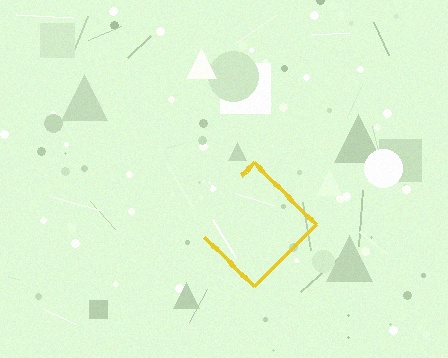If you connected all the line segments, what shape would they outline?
They would outline a diamond.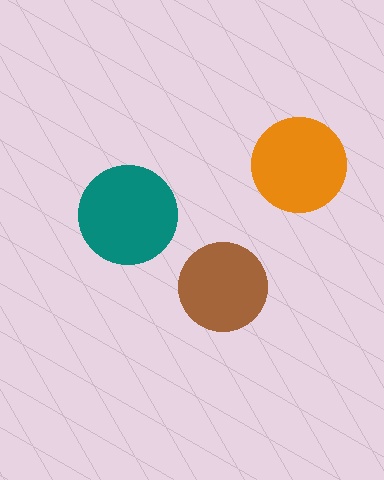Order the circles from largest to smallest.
the teal one, the orange one, the brown one.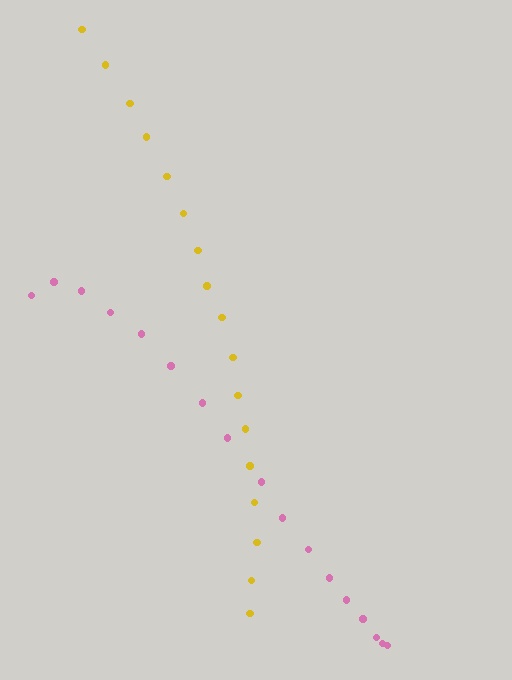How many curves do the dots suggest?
There are 2 distinct paths.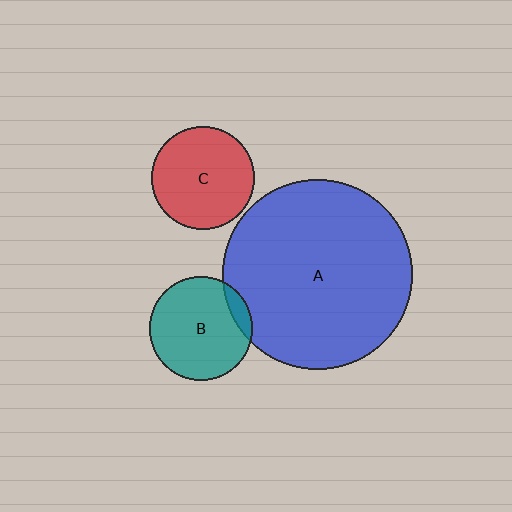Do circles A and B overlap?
Yes.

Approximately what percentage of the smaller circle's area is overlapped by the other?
Approximately 10%.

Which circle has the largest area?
Circle A (blue).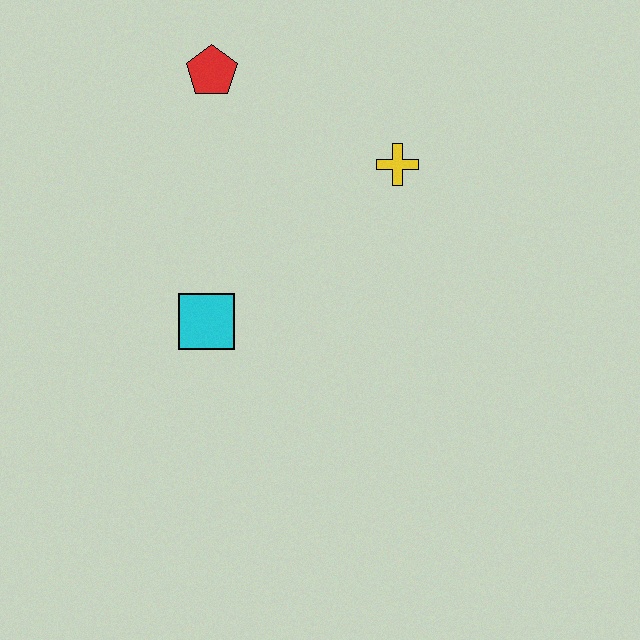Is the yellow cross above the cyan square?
Yes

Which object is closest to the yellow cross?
The red pentagon is closest to the yellow cross.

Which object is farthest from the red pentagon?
The cyan square is farthest from the red pentagon.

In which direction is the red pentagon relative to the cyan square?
The red pentagon is above the cyan square.